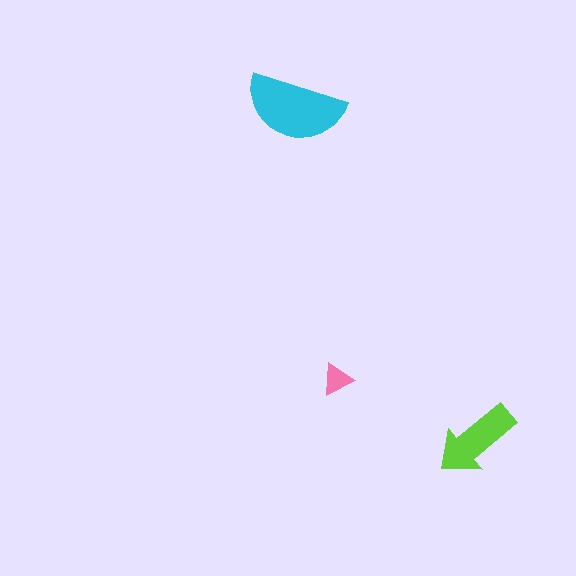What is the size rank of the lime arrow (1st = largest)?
2nd.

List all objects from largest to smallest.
The cyan semicircle, the lime arrow, the pink triangle.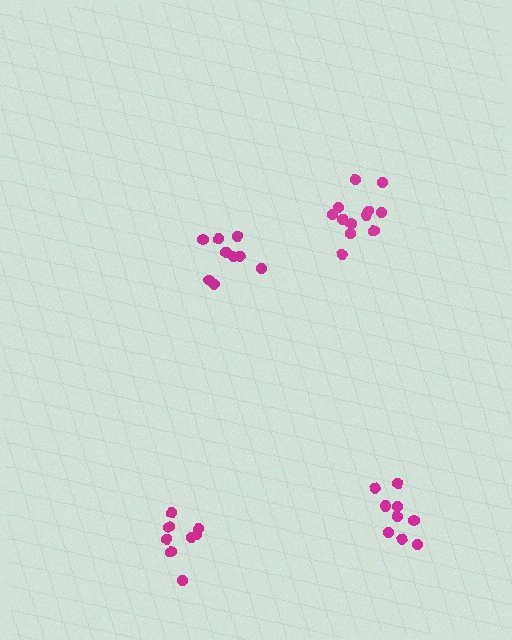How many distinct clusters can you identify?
There are 4 distinct clusters.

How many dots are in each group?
Group 1: 10 dots, Group 2: 12 dots, Group 3: 8 dots, Group 4: 9 dots (39 total).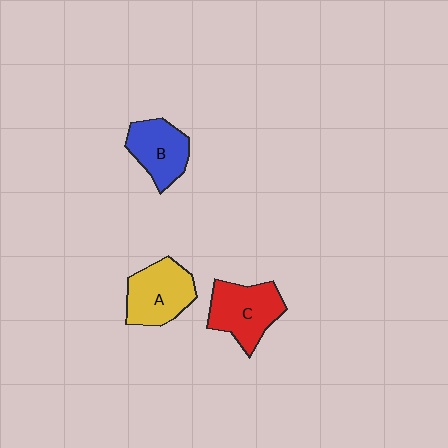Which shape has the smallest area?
Shape B (blue).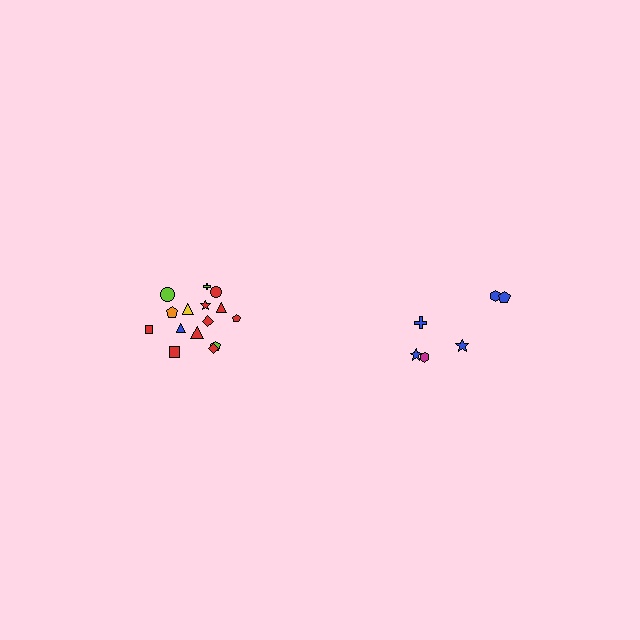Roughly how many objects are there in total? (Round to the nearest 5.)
Roughly 20 objects in total.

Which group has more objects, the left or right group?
The left group.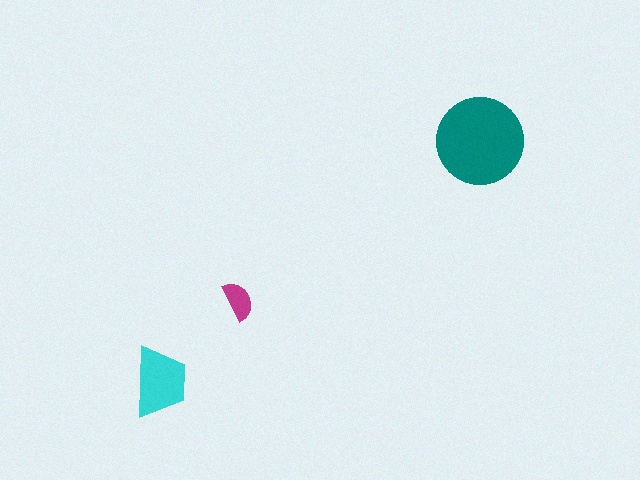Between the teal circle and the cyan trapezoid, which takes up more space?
The teal circle.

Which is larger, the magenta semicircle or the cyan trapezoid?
The cyan trapezoid.